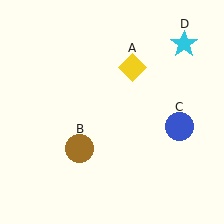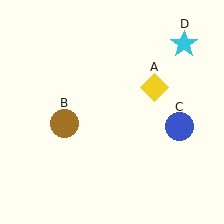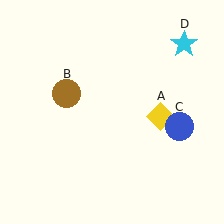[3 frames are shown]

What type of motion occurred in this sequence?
The yellow diamond (object A), brown circle (object B) rotated clockwise around the center of the scene.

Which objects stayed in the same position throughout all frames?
Blue circle (object C) and cyan star (object D) remained stationary.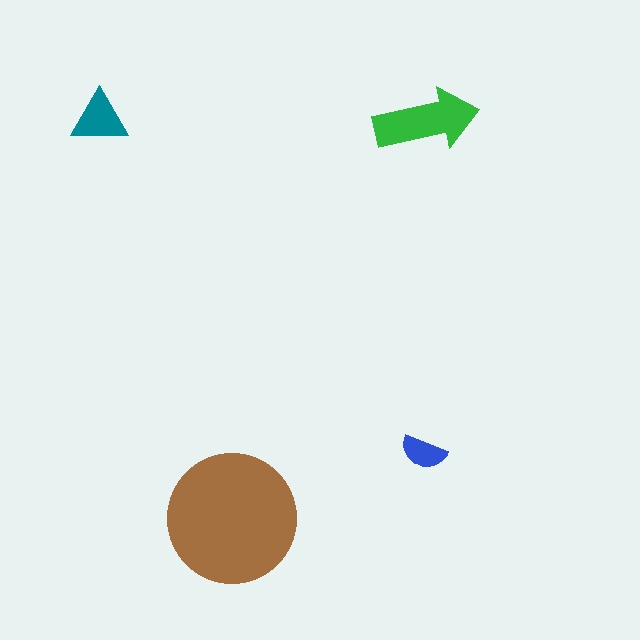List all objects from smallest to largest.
The blue semicircle, the teal triangle, the green arrow, the brown circle.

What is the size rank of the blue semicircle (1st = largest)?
4th.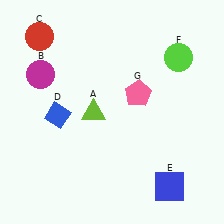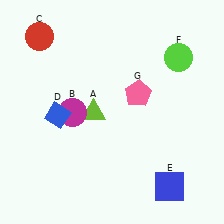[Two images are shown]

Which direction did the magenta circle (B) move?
The magenta circle (B) moved down.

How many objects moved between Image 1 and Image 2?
1 object moved between the two images.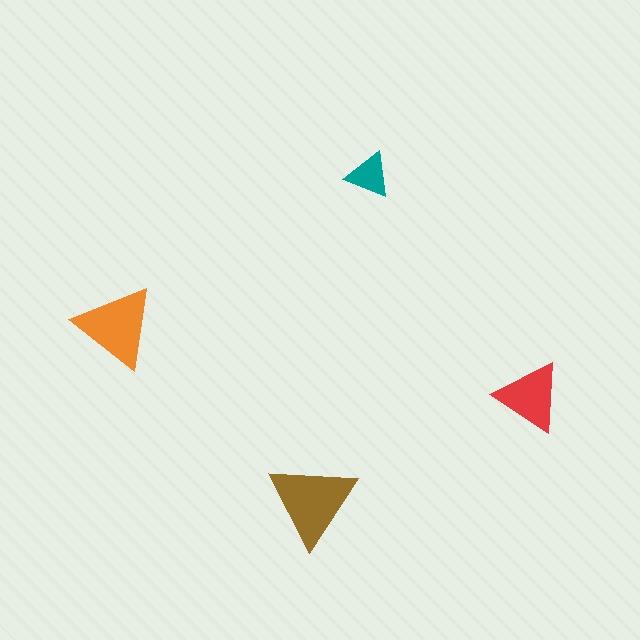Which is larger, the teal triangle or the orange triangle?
The orange one.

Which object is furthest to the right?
The red triangle is rightmost.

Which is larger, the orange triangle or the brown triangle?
The brown one.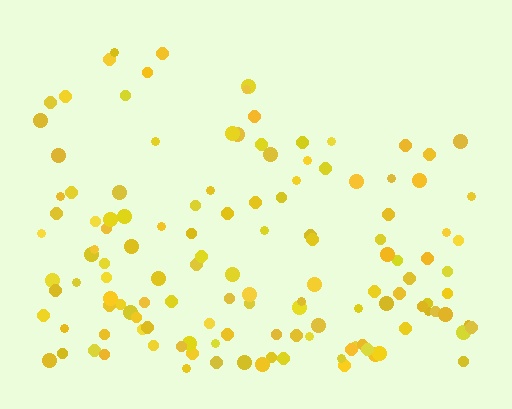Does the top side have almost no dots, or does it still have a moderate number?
Still a moderate number, just noticeably fewer than the bottom.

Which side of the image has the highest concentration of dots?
The bottom.